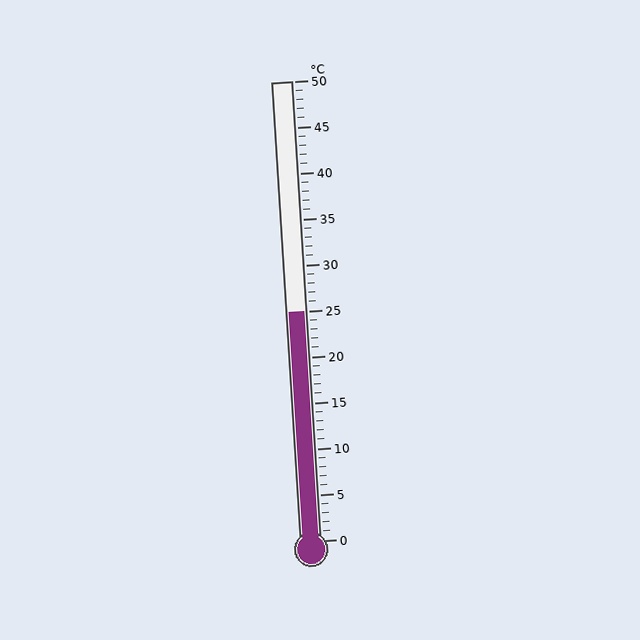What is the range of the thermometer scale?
The thermometer scale ranges from 0°C to 50°C.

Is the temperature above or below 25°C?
The temperature is at 25°C.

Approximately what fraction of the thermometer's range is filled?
The thermometer is filled to approximately 50% of its range.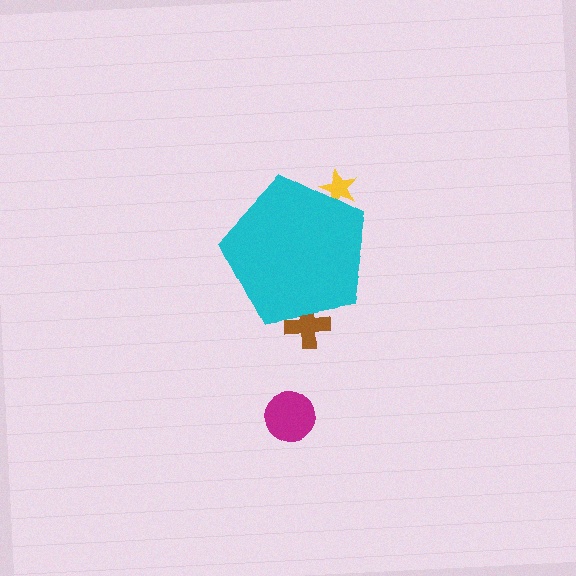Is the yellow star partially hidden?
Yes, the yellow star is partially hidden behind the cyan pentagon.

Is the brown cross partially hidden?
Yes, the brown cross is partially hidden behind the cyan pentagon.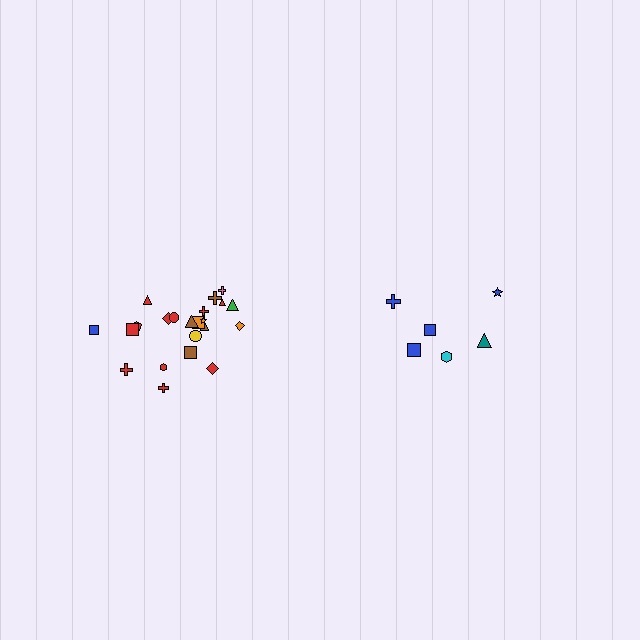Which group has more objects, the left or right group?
The left group.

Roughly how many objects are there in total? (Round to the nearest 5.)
Roughly 30 objects in total.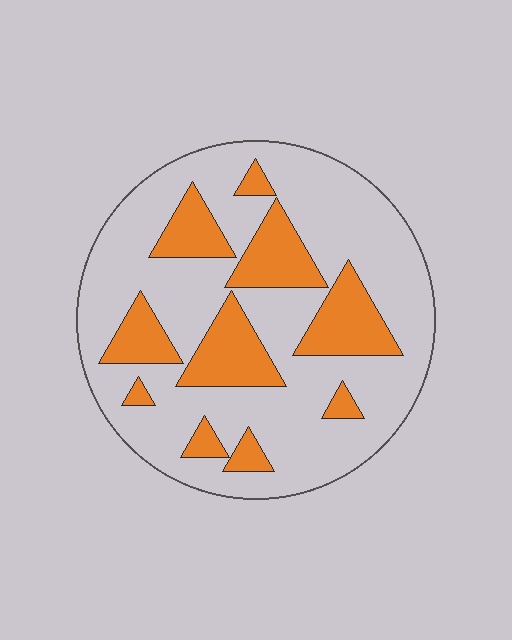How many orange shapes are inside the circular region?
10.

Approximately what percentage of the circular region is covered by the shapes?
Approximately 25%.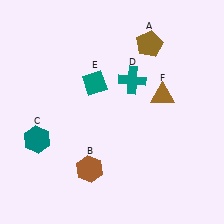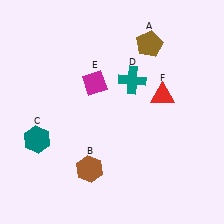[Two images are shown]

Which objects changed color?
E changed from teal to magenta. F changed from brown to red.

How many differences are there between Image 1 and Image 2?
There are 2 differences between the two images.